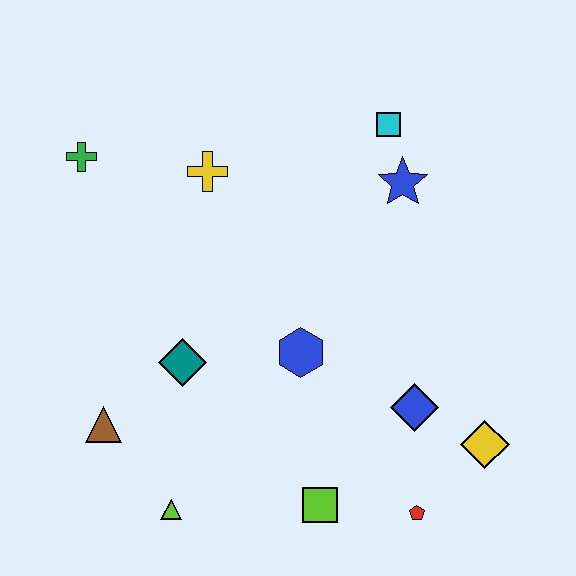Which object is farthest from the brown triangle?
The cyan square is farthest from the brown triangle.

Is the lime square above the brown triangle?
No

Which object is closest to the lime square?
The red pentagon is closest to the lime square.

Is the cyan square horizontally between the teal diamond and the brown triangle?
No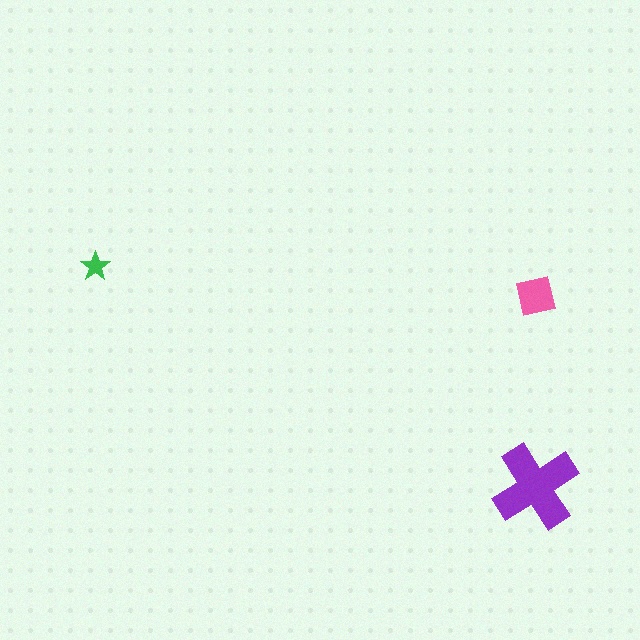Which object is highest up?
The green star is topmost.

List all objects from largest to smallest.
The purple cross, the pink square, the green star.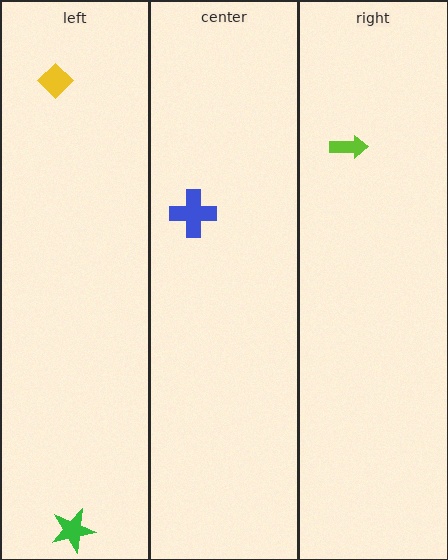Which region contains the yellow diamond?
The left region.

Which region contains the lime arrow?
The right region.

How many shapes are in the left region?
2.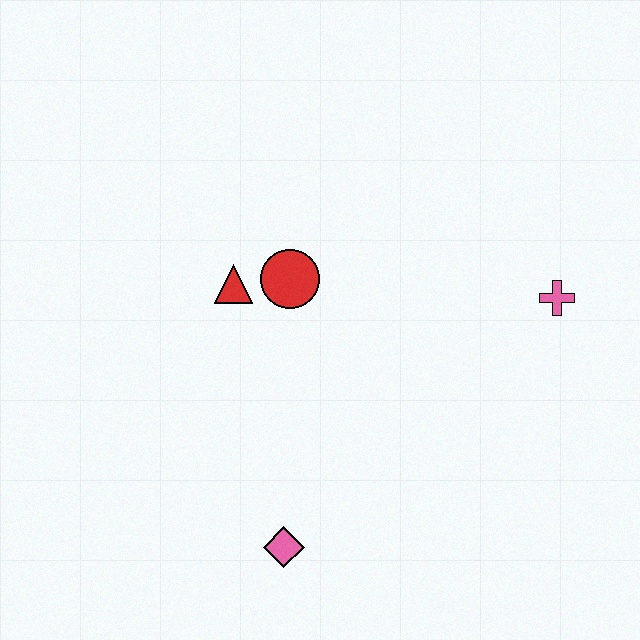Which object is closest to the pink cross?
The red circle is closest to the pink cross.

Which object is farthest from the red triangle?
The pink cross is farthest from the red triangle.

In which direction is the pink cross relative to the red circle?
The pink cross is to the right of the red circle.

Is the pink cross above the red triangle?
No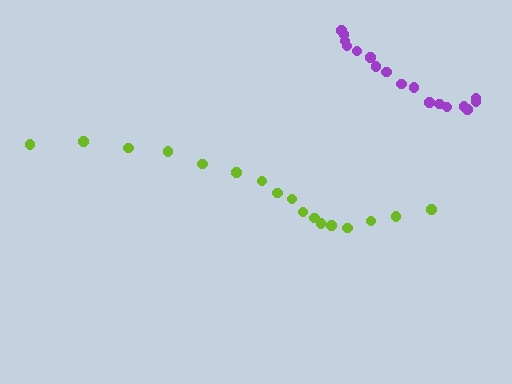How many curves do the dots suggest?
There are 2 distinct paths.